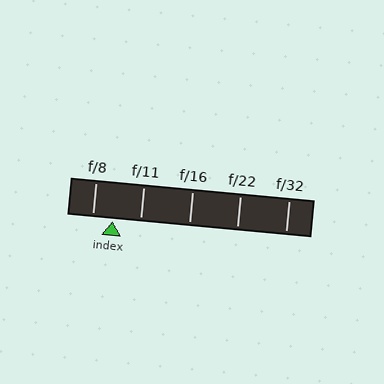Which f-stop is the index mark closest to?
The index mark is closest to f/8.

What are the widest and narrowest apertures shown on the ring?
The widest aperture shown is f/8 and the narrowest is f/32.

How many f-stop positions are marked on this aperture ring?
There are 5 f-stop positions marked.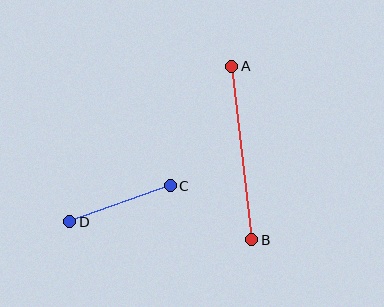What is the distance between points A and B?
The distance is approximately 175 pixels.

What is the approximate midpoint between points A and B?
The midpoint is at approximately (242, 153) pixels.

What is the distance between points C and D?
The distance is approximately 107 pixels.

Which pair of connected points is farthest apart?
Points A and B are farthest apart.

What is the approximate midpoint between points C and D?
The midpoint is at approximately (120, 204) pixels.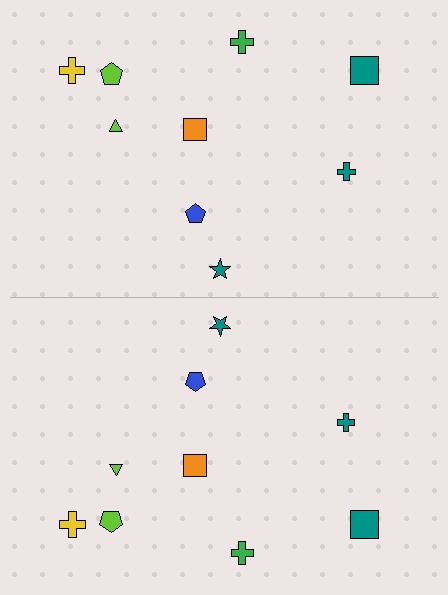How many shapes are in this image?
There are 18 shapes in this image.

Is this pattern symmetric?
Yes, this pattern has bilateral (reflection) symmetry.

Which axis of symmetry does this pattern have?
The pattern has a horizontal axis of symmetry running through the center of the image.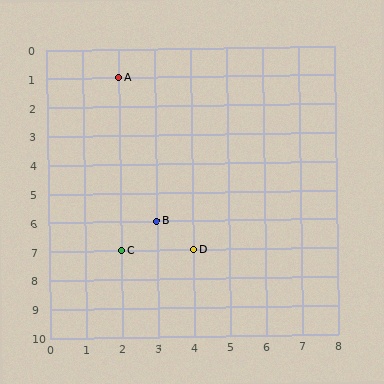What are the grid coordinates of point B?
Point B is at grid coordinates (3, 6).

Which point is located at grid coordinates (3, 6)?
Point B is at (3, 6).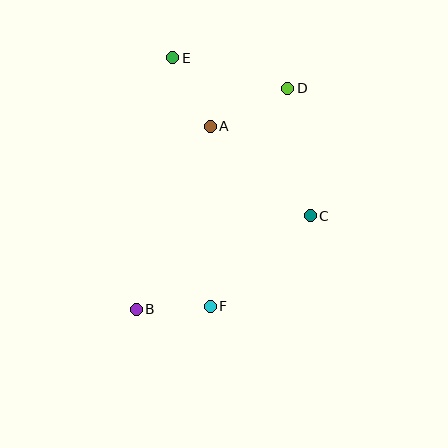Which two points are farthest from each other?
Points B and D are farthest from each other.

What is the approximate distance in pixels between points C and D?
The distance between C and D is approximately 129 pixels.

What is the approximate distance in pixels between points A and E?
The distance between A and E is approximately 78 pixels.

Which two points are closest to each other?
Points B and F are closest to each other.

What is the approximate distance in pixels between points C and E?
The distance between C and E is approximately 209 pixels.